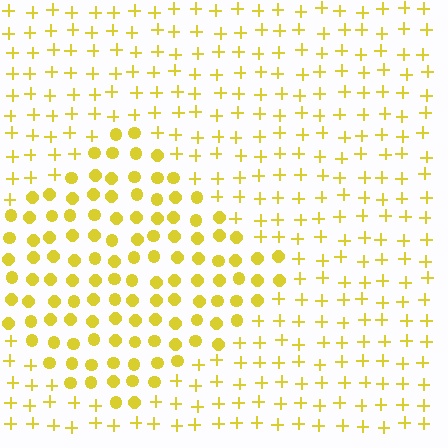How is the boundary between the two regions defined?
The boundary is defined by a change in element shape: circles inside vs. plus signs outside. All elements share the same color and spacing.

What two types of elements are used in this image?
The image uses circles inside the diamond region and plus signs outside it.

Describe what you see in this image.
The image is filled with small yellow elements arranged in a uniform grid. A diamond-shaped region contains circles, while the surrounding area contains plus signs. The boundary is defined purely by the change in element shape.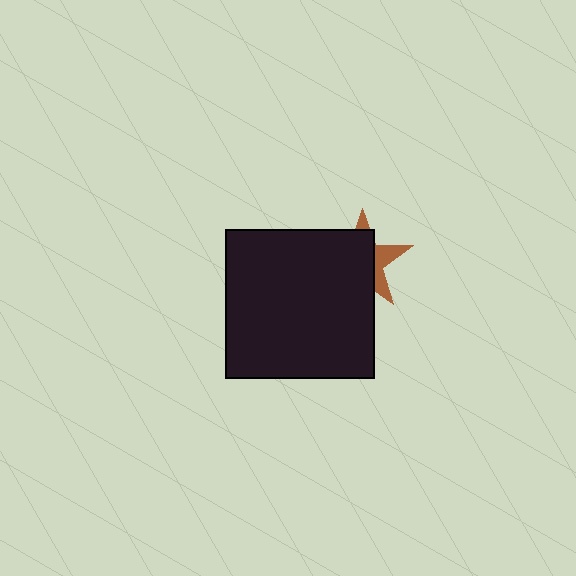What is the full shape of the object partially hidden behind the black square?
The partially hidden object is a brown star.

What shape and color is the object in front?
The object in front is a black square.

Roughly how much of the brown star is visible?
A small part of it is visible (roughly 31%).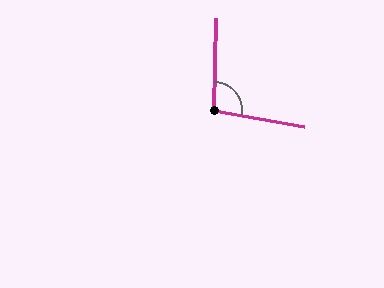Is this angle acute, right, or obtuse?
It is obtuse.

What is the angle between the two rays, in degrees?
Approximately 99 degrees.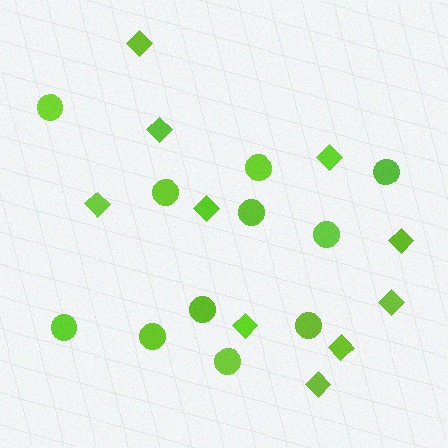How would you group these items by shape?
There are 2 groups: one group of circles (11) and one group of diamonds (10).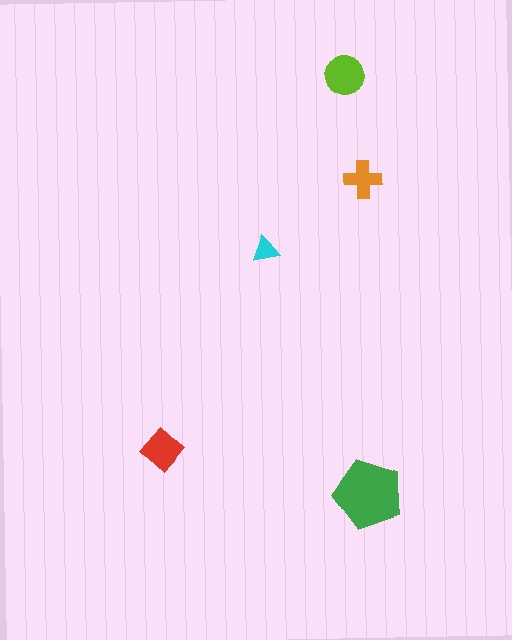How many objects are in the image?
There are 5 objects in the image.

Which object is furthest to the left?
The red diamond is leftmost.